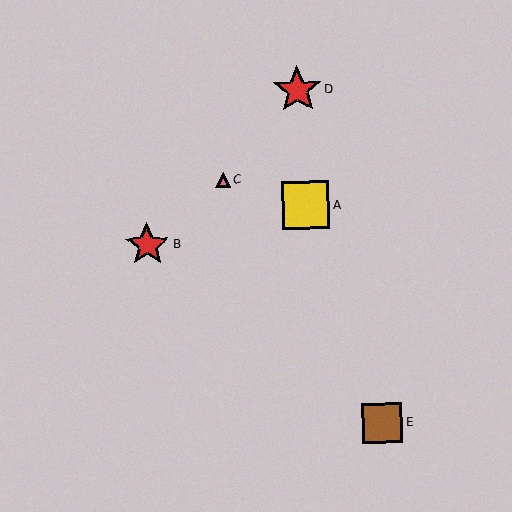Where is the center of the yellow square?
The center of the yellow square is at (306, 205).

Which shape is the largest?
The red star (labeled D) is the largest.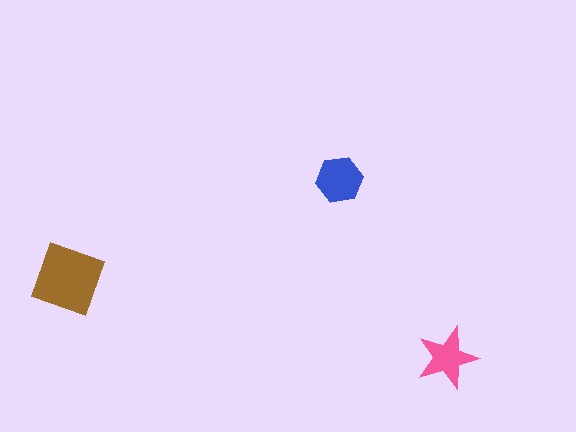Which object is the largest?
The brown square.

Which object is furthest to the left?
The brown square is leftmost.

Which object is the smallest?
The pink star.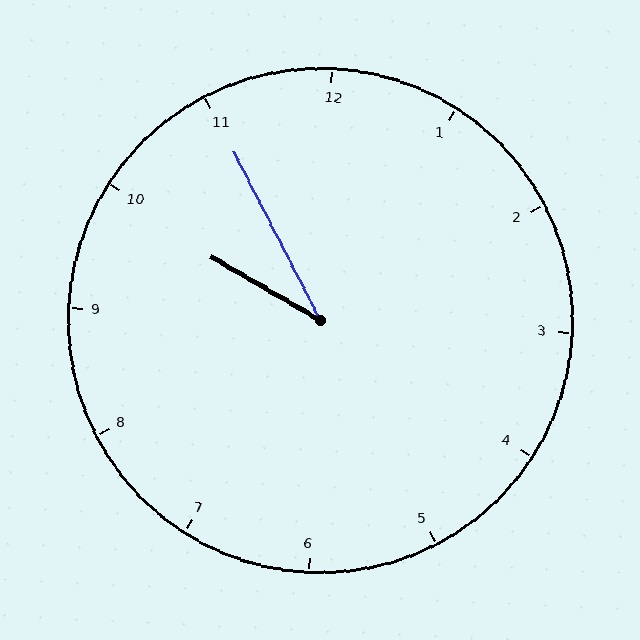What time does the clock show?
9:55.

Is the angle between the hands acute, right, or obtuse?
It is acute.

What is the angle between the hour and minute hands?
Approximately 32 degrees.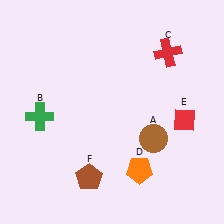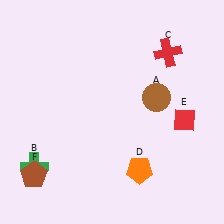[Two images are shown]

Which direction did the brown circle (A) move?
The brown circle (A) moved up.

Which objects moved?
The objects that moved are: the brown circle (A), the green cross (B), the brown pentagon (F).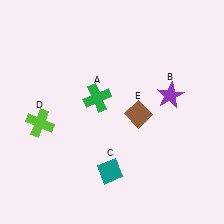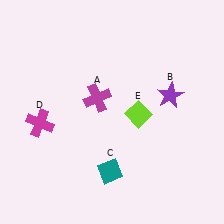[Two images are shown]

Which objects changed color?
A changed from green to magenta. D changed from lime to magenta. E changed from brown to lime.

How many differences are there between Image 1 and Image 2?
There are 3 differences between the two images.